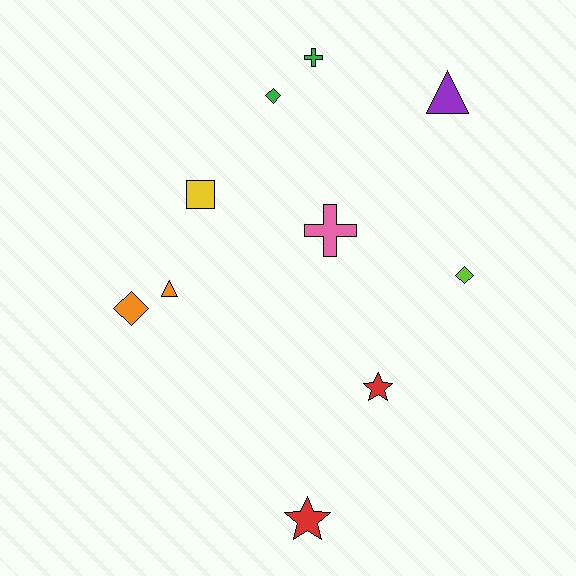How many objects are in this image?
There are 10 objects.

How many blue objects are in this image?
There are no blue objects.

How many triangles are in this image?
There are 2 triangles.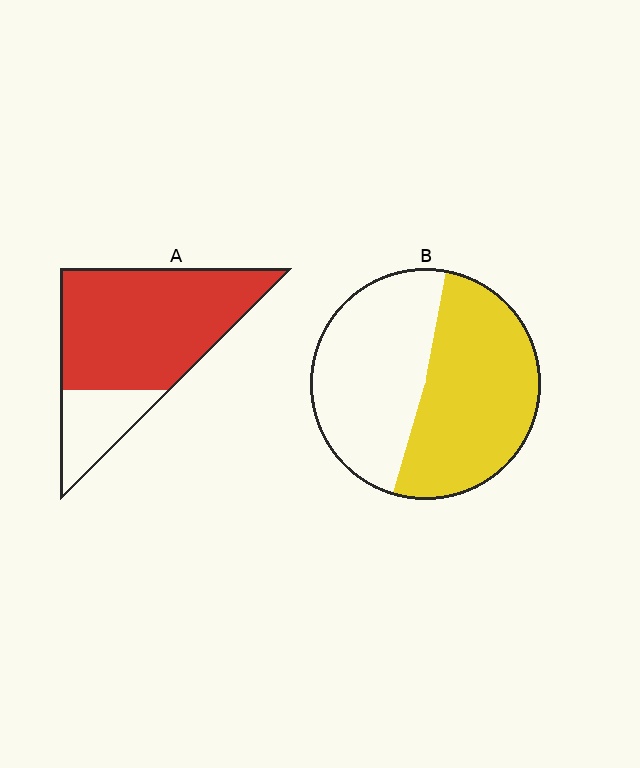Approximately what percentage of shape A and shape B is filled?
A is approximately 75% and B is approximately 50%.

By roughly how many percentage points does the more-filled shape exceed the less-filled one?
By roughly 25 percentage points (A over B).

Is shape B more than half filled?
Roughly half.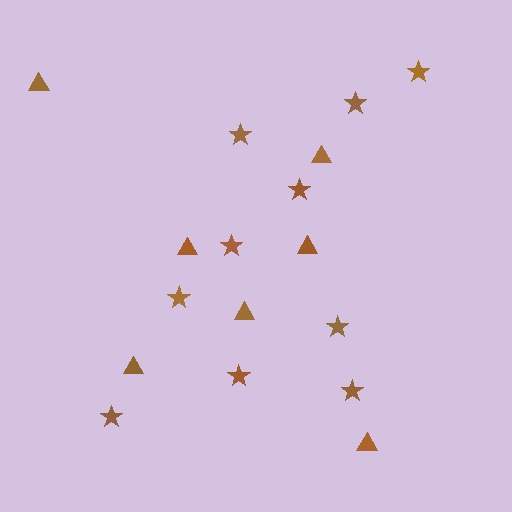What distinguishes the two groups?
There are 2 groups: one group of stars (10) and one group of triangles (7).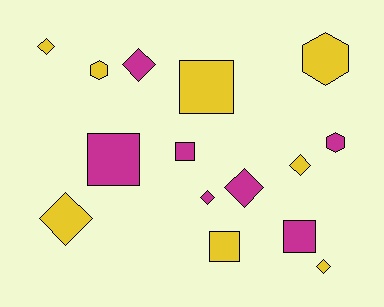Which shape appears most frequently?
Diamond, with 7 objects.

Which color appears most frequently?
Yellow, with 8 objects.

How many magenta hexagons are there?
There is 1 magenta hexagon.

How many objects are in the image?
There are 15 objects.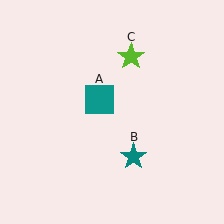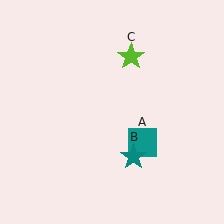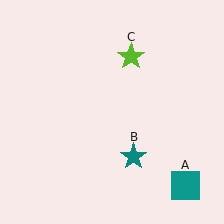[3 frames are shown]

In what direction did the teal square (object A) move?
The teal square (object A) moved down and to the right.